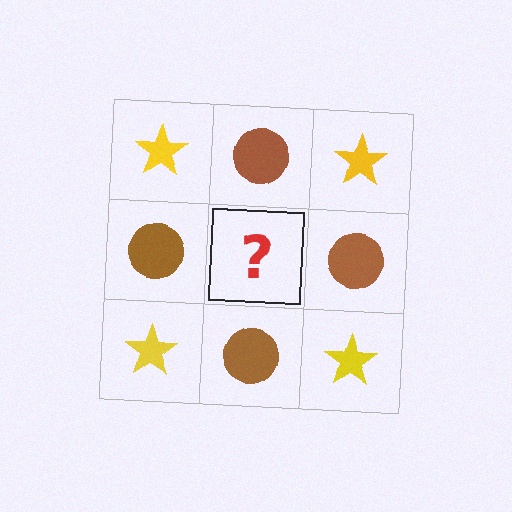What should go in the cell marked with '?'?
The missing cell should contain a yellow star.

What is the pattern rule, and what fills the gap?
The rule is that it alternates yellow star and brown circle in a checkerboard pattern. The gap should be filled with a yellow star.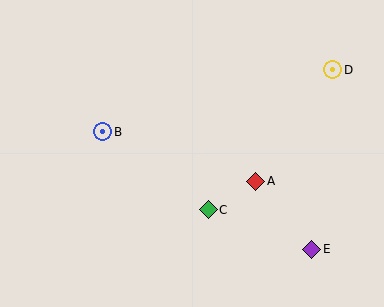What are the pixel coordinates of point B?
Point B is at (103, 132).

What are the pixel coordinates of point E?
Point E is at (312, 249).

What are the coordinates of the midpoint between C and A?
The midpoint between C and A is at (232, 196).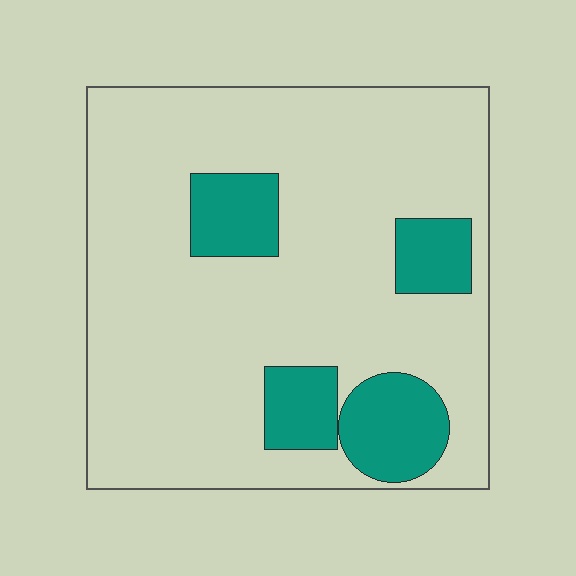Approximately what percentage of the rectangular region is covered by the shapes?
Approximately 20%.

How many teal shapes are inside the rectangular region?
4.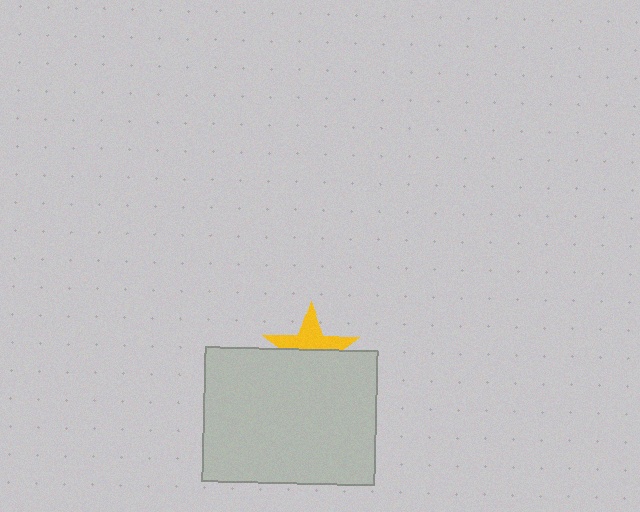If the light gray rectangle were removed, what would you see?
You would see the complete yellow star.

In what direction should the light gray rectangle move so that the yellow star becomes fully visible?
The light gray rectangle should move down. That is the shortest direction to clear the overlap and leave the yellow star fully visible.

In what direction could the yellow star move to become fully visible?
The yellow star could move up. That would shift it out from behind the light gray rectangle entirely.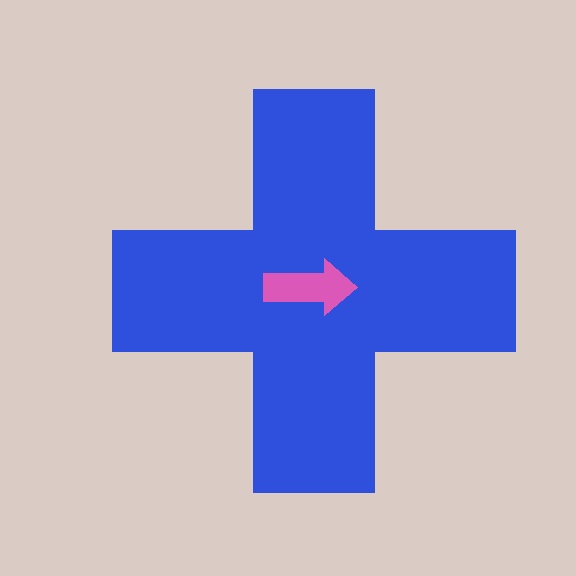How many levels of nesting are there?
2.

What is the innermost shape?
The pink arrow.